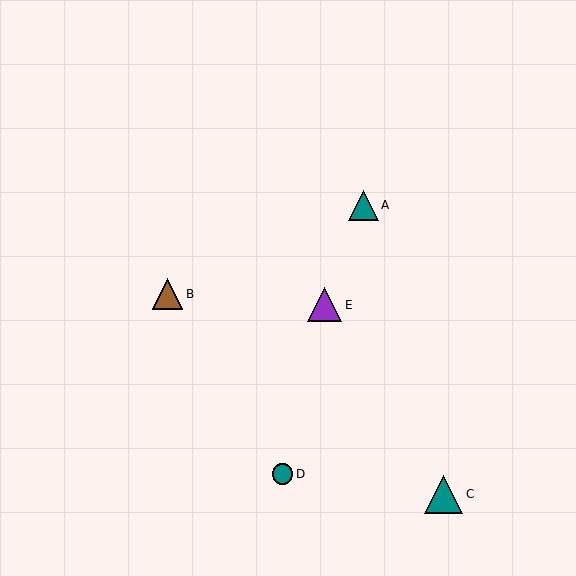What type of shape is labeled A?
Shape A is a teal triangle.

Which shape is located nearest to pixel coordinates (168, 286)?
The brown triangle (labeled B) at (167, 294) is nearest to that location.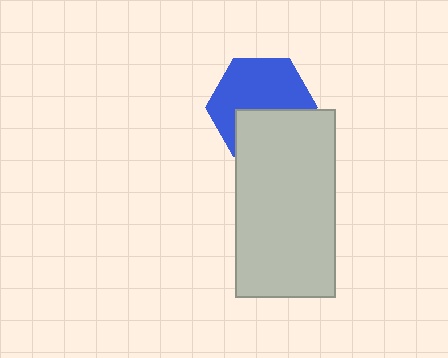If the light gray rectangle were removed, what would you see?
You would see the complete blue hexagon.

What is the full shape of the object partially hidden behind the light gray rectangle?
The partially hidden object is a blue hexagon.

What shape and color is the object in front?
The object in front is a light gray rectangle.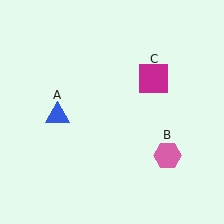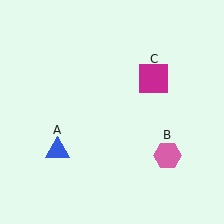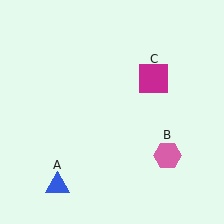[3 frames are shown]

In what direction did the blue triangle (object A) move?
The blue triangle (object A) moved down.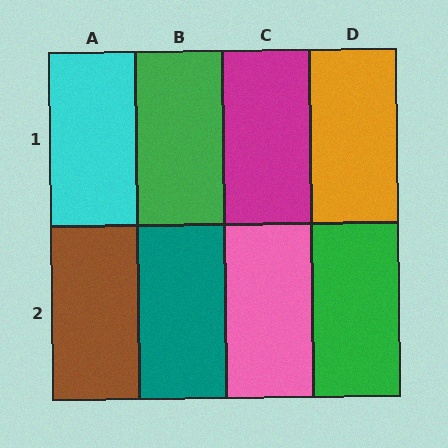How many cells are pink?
1 cell is pink.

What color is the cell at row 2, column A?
Brown.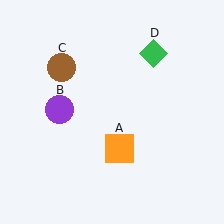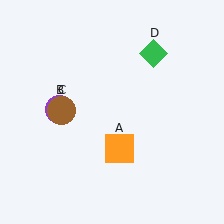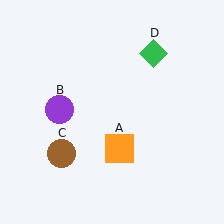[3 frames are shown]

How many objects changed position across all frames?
1 object changed position: brown circle (object C).